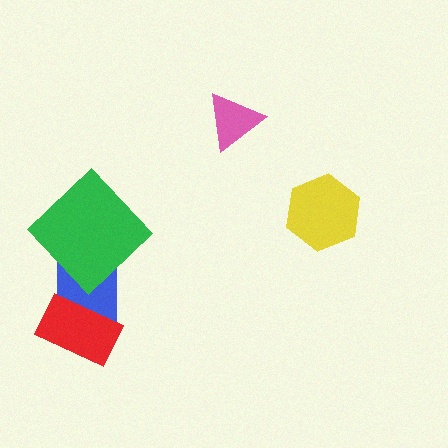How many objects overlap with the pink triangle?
0 objects overlap with the pink triangle.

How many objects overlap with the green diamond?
1 object overlaps with the green diamond.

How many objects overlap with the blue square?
2 objects overlap with the blue square.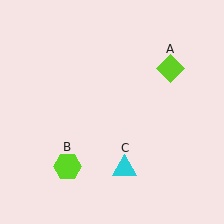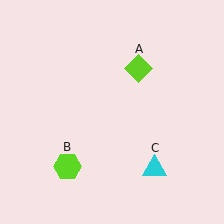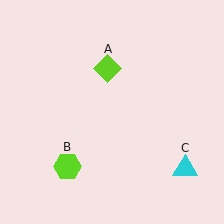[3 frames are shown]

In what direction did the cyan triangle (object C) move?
The cyan triangle (object C) moved right.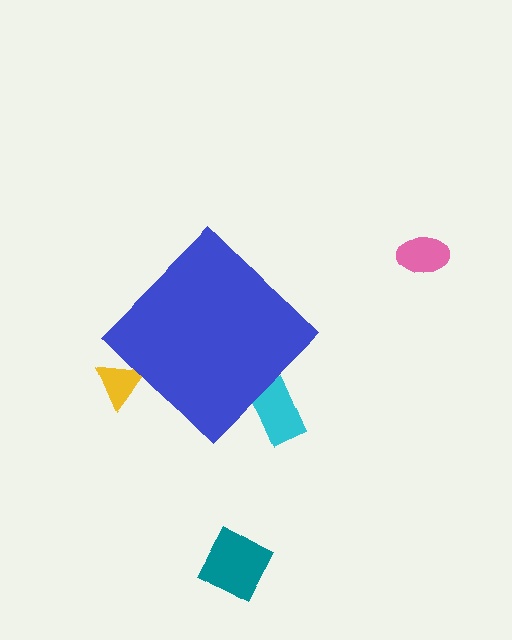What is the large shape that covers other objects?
A blue diamond.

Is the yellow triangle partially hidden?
Yes, the yellow triangle is partially hidden behind the blue diamond.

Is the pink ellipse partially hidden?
No, the pink ellipse is fully visible.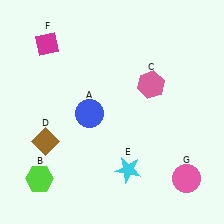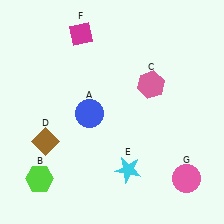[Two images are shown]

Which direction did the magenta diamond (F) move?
The magenta diamond (F) moved right.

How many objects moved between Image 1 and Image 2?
1 object moved between the two images.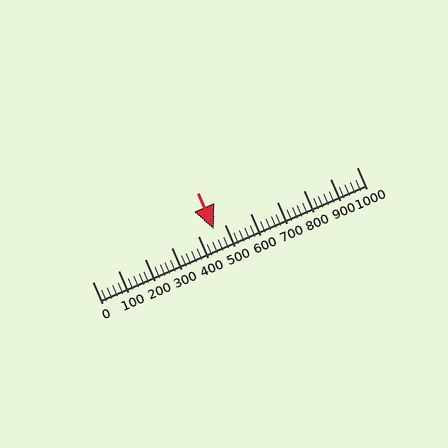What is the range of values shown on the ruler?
The ruler shows values from 0 to 1000.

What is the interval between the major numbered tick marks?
The major tick marks are spaced 100 units apart.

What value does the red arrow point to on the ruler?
The red arrow points to approximately 459.